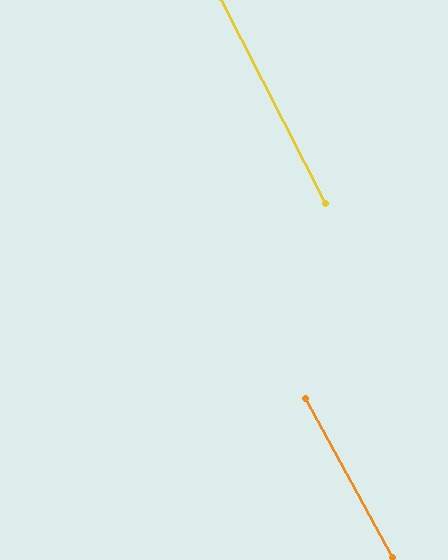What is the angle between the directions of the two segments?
Approximately 2 degrees.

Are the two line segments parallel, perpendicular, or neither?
Parallel — their directions differ by only 1.5°.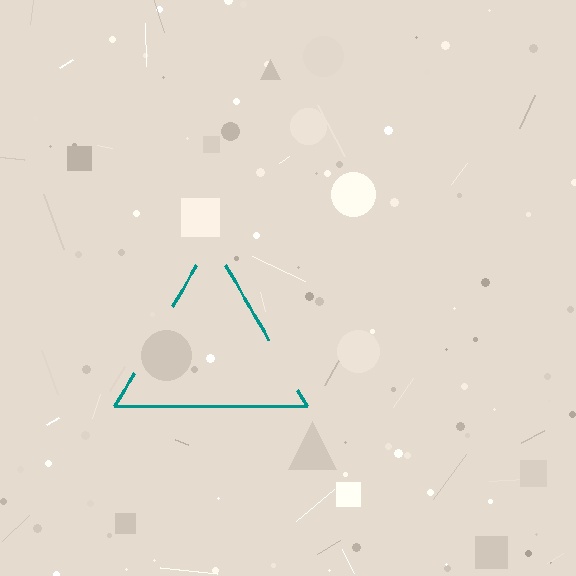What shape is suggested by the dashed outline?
The dashed outline suggests a triangle.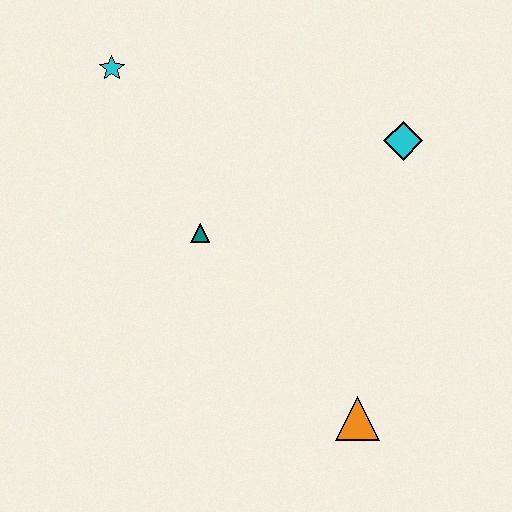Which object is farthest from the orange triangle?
The cyan star is farthest from the orange triangle.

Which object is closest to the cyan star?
The teal triangle is closest to the cyan star.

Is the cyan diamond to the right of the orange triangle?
Yes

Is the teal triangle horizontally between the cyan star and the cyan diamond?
Yes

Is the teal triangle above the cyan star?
No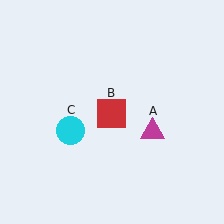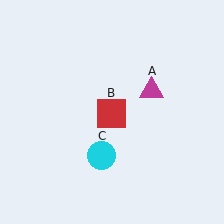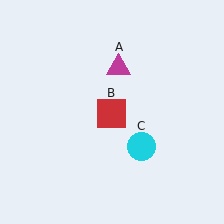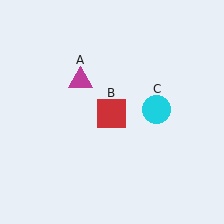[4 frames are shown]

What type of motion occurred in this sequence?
The magenta triangle (object A), cyan circle (object C) rotated counterclockwise around the center of the scene.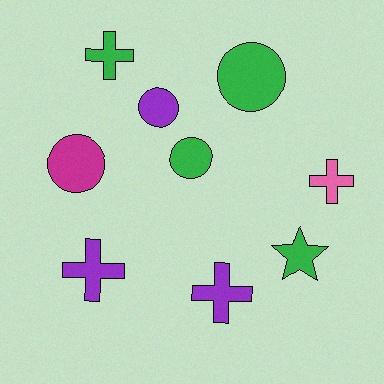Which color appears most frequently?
Green, with 4 objects.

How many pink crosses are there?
There is 1 pink cross.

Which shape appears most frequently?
Cross, with 4 objects.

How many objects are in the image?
There are 9 objects.